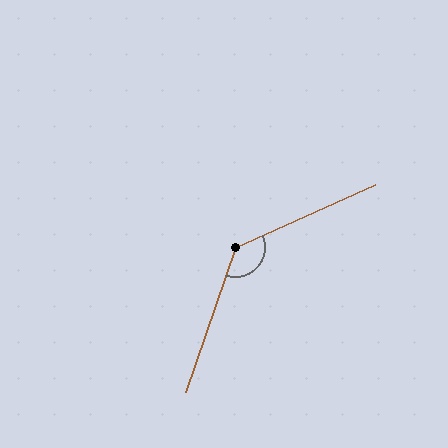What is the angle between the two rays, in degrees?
Approximately 133 degrees.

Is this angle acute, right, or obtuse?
It is obtuse.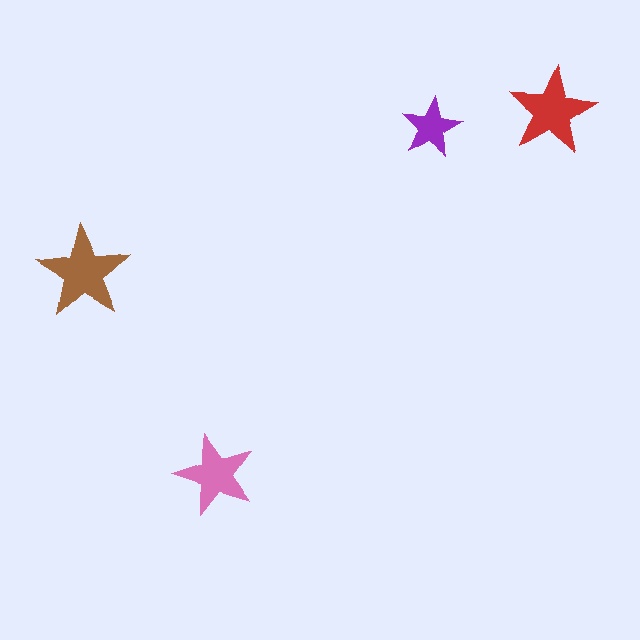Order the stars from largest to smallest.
the brown one, the red one, the pink one, the purple one.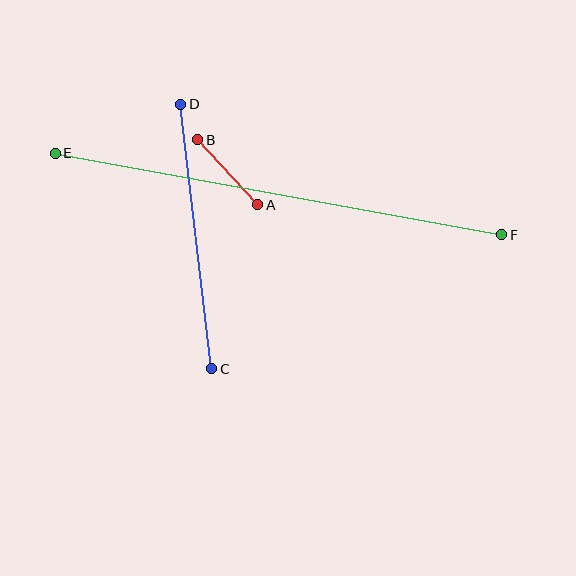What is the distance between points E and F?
The distance is approximately 454 pixels.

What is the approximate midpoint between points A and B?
The midpoint is at approximately (228, 172) pixels.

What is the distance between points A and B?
The distance is approximately 89 pixels.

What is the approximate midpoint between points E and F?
The midpoint is at approximately (278, 194) pixels.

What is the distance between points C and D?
The distance is approximately 266 pixels.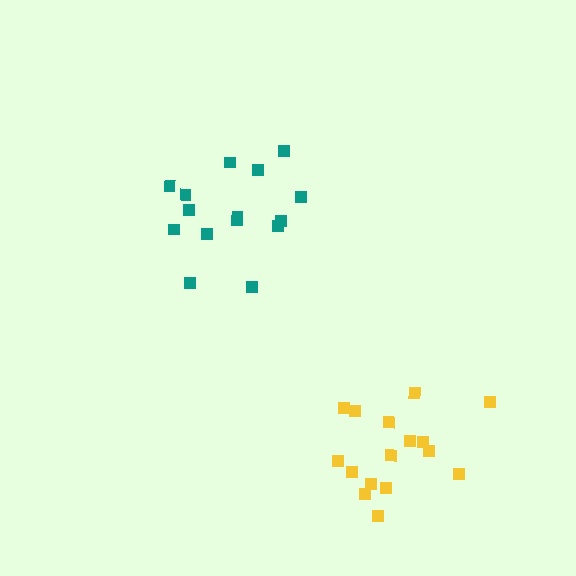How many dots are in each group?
Group 1: 16 dots, Group 2: 15 dots (31 total).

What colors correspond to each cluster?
The clusters are colored: yellow, teal.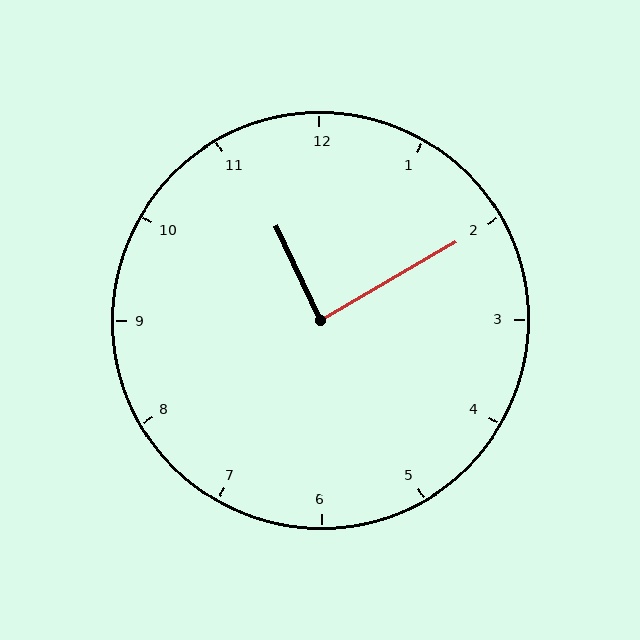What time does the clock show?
11:10.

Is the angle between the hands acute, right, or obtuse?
It is right.